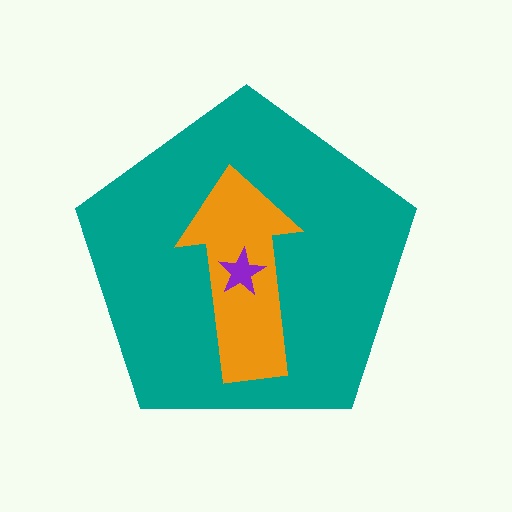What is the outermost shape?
The teal pentagon.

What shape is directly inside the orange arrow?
The purple star.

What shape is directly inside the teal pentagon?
The orange arrow.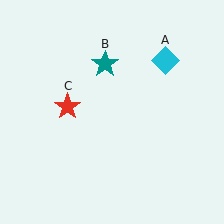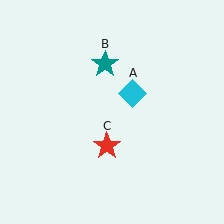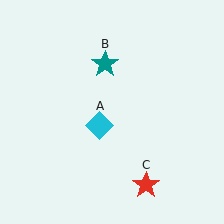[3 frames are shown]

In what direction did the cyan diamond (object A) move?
The cyan diamond (object A) moved down and to the left.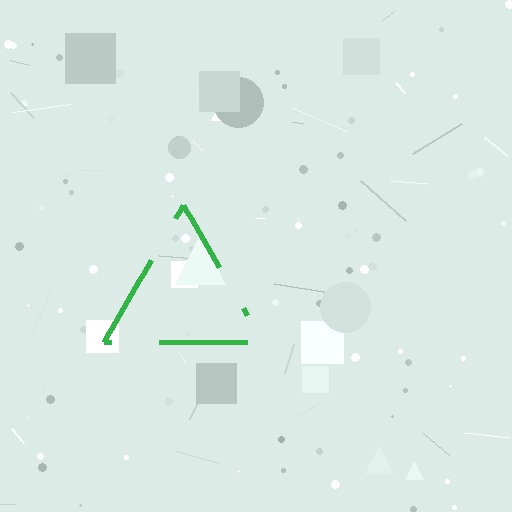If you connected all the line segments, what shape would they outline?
They would outline a triangle.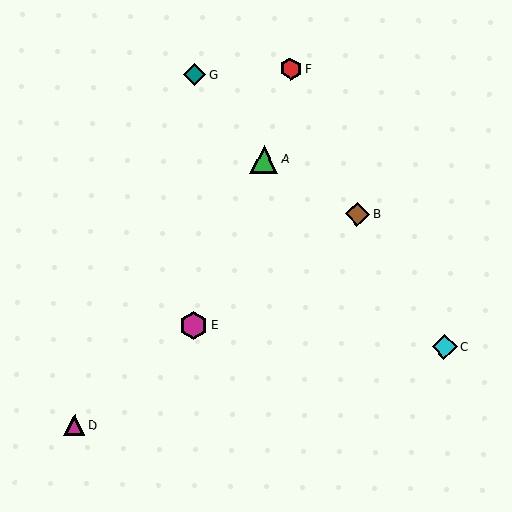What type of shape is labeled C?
Shape C is a cyan diamond.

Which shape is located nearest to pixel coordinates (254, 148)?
The green triangle (labeled A) at (264, 159) is nearest to that location.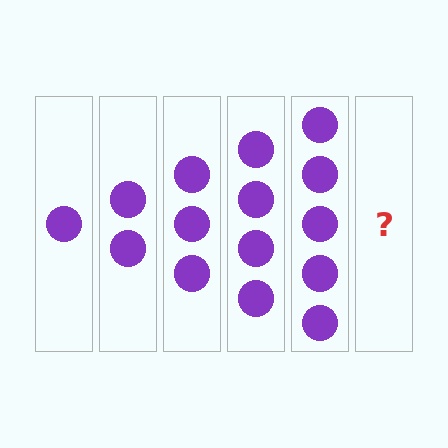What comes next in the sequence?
The next element should be 6 circles.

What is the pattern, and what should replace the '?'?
The pattern is that each step adds one more circle. The '?' should be 6 circles.